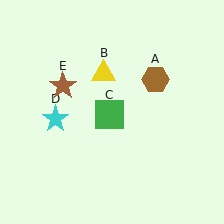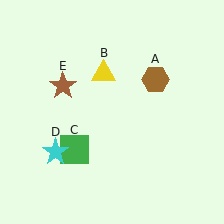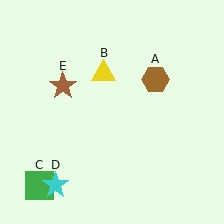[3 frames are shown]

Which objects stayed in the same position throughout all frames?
Brown hexagon (object A) and yellow triangle (object B) and brown star (object E) remained stationary.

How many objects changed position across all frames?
2 objects changed position: green square (object C), cyan star (object D).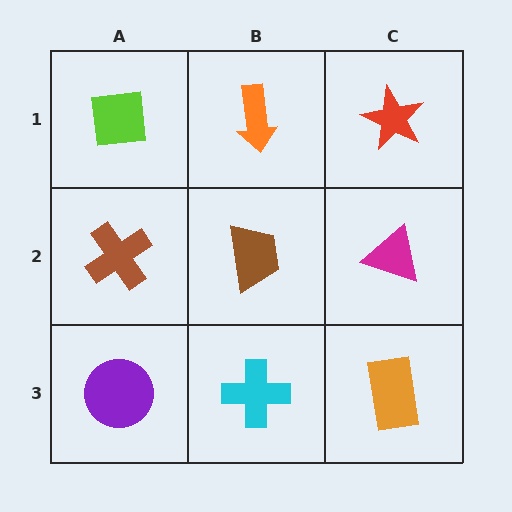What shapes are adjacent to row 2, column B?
An orange arrow (row 1, column B), a cyan cross (row 3, column B), a brown cross (row 2, column A), a magenta triangle (row 2, column C).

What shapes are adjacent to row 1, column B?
A brown trapezoid (row 2, column B), a lime square (row 1, column A), a red star (row 1, column C).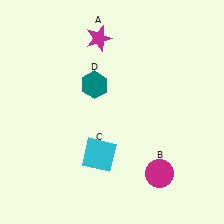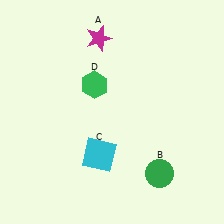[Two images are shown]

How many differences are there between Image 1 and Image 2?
There are 2 differences between the two images.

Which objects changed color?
B changed from magenta to green. D changed from teal to green.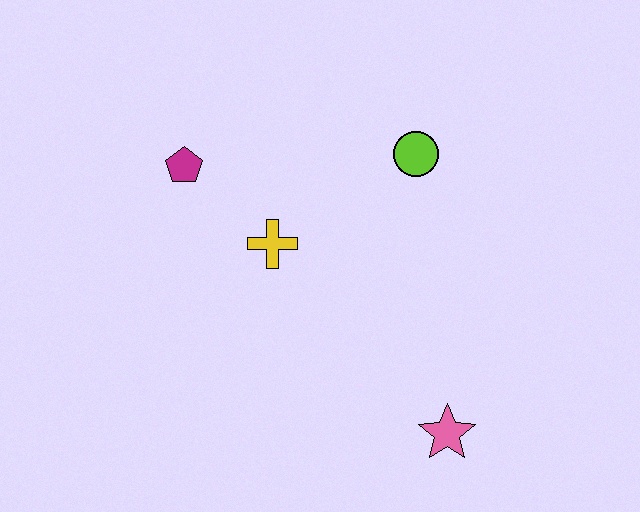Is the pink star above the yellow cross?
No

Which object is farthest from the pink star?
The magenta pentagon is farthest from the pink star.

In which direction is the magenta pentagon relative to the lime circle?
The magenta pentagon is to the left of the lime circle.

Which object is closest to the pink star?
The yellow cross is closest to the pink star.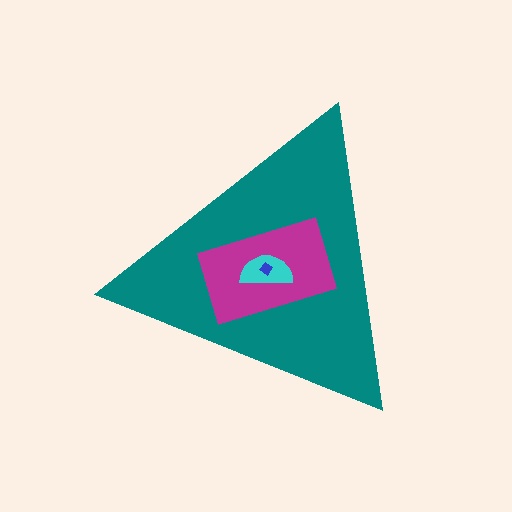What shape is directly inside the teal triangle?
The magenta rectangle.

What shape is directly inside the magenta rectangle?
The cyan semicircle.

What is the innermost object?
The blue diamond.